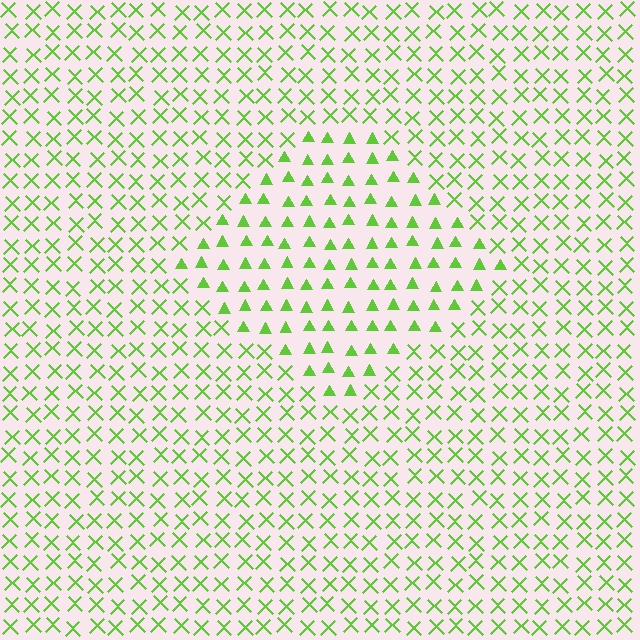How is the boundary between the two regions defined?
The boundary is defined by a change in element shape: triangles inside vs. X marks outside. All elements share the same color and spacing.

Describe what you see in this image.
The image is filled with small lime elements arranged in a uniform grid. A diamond-shaped region contains triangles, while the surrounding area contains X marks. The boundary is defined purely by the change in element shape.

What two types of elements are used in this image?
The image uses triangles inside the diamond region and X marks outside it.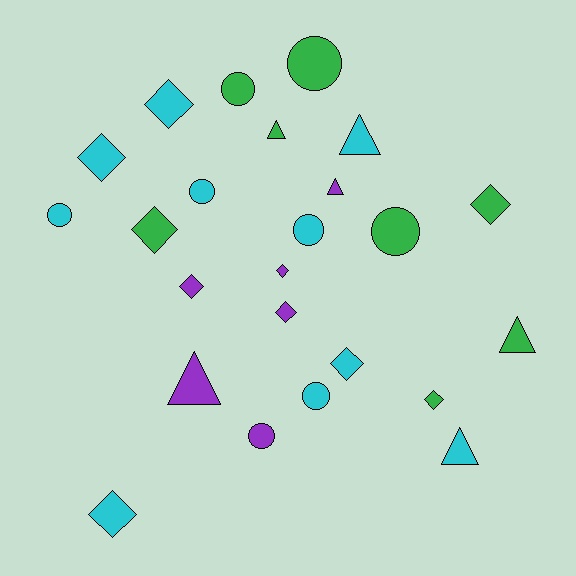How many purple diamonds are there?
There are 3 purple diamonds.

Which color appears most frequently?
Cyan, with 10 objects.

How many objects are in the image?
There are 24 objects.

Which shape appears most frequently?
Diamond, with 10 objects.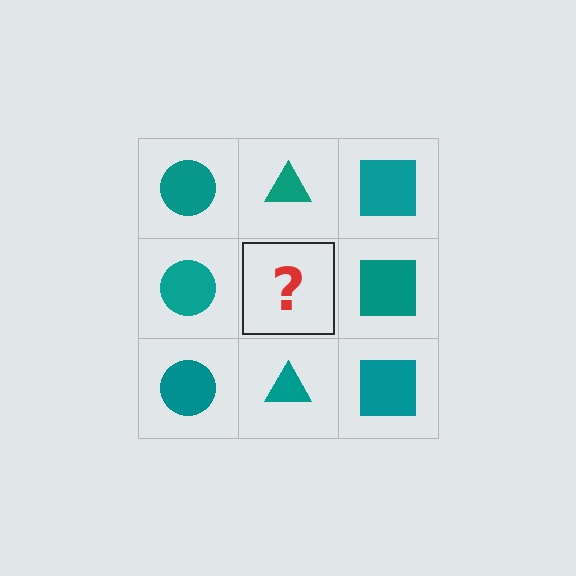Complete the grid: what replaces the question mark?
The question mark should be replaced with a teal triangle.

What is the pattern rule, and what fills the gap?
The rule is that each column has a consistent shape. The gap should be filled with a teal triangle.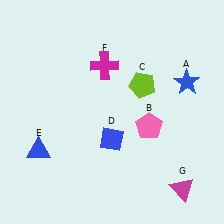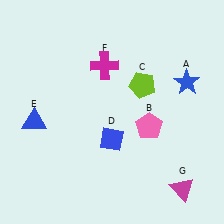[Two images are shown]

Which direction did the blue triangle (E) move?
The blue triangle (E) moved up.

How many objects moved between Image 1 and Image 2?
1 object moved between the two images.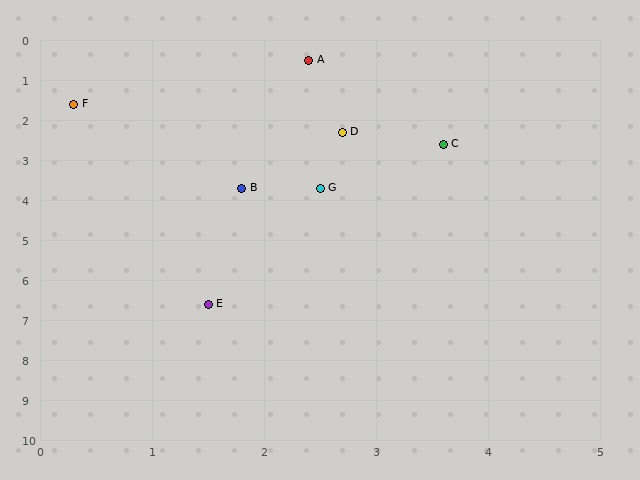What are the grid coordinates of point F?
Point F is at approximately (0.3, 1.6).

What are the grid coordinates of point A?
Point A is at approximately (2.4, 0.5).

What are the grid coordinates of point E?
Point E is at approximately (1.5, 6.6).